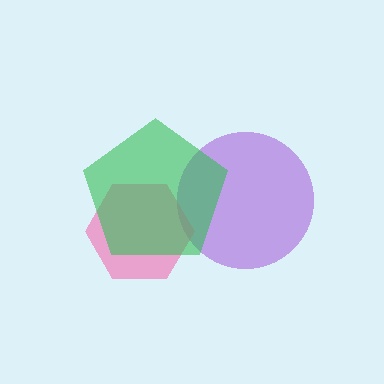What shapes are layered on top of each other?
The layered shapes are: a purple circle, a pink hexagon, a green pentagon.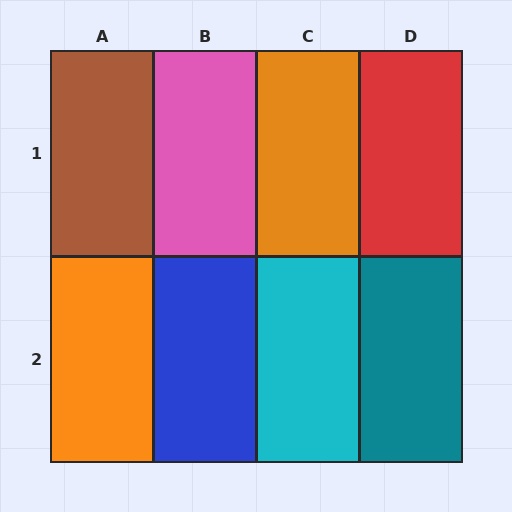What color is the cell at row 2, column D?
Teal.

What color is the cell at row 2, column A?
Orange.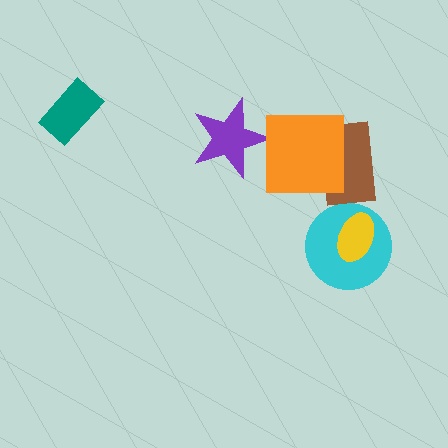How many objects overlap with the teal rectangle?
0 objects overlap with the teal rectangle.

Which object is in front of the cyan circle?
The yellow ellipse is in front of the cyan circle.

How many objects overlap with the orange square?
1 object overlaps with the orange square.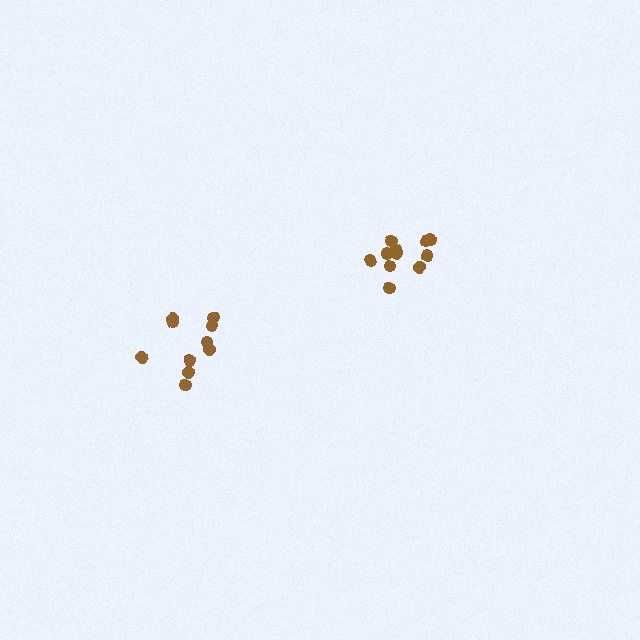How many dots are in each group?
Group 1: 11 dots, Group 2: 10 dots (21 total).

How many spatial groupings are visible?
There are 2 spatial groupings.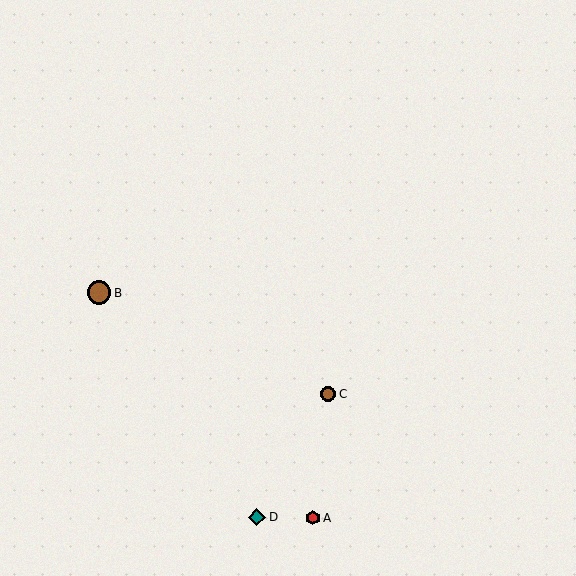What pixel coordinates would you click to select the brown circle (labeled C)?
Click at (328, 394) to select the brown circle C.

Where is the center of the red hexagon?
The center of the red hexagon is at (313, 518).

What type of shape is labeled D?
Shape D is a teal diamond.